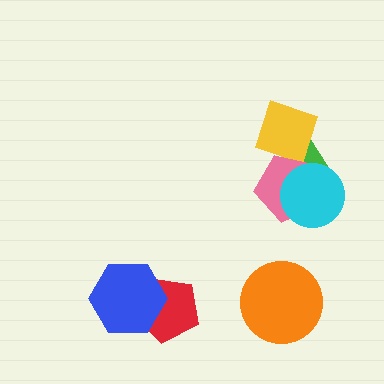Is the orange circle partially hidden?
No, no other shape covers it.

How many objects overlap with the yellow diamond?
2 objects overlap with the yellow diamond.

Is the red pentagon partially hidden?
Yes, it is partially covered by another shape.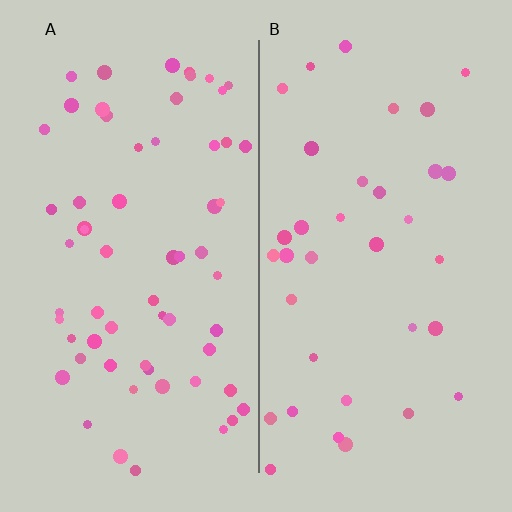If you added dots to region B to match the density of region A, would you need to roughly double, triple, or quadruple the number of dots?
Approximately double.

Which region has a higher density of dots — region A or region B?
A (the left).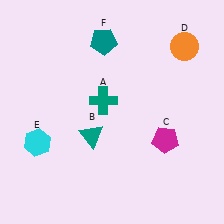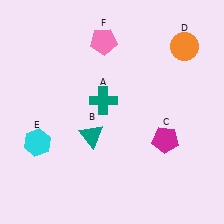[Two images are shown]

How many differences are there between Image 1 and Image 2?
There is 1 difference between the two images.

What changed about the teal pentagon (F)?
In Image 1, F is teal. In Image 2, it changed to pink.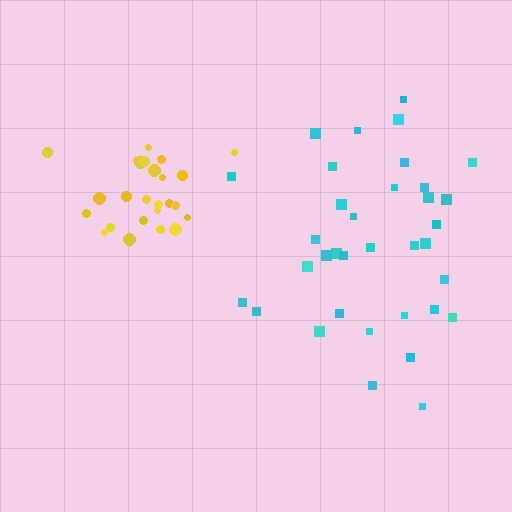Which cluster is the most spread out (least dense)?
Cyan.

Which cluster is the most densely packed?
Yellow.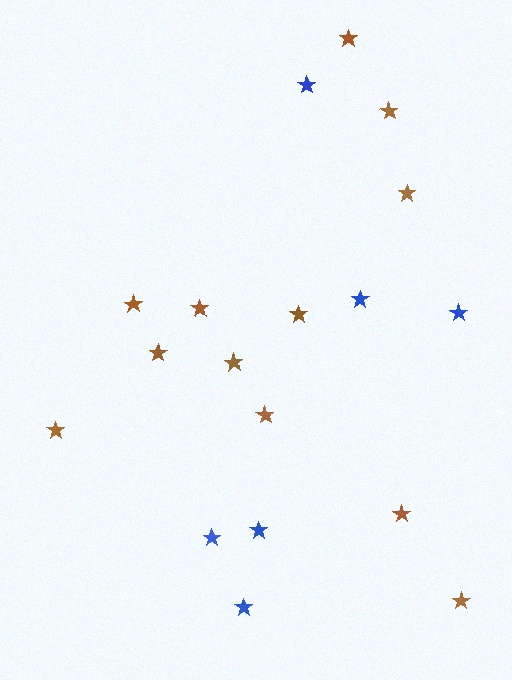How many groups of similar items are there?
There are 2 groups: one group of blue stars (6) and one group of brown stars (12).